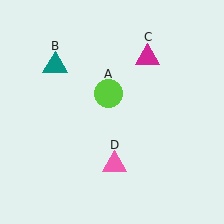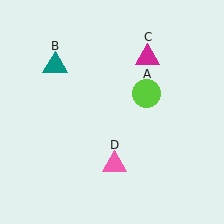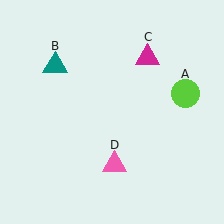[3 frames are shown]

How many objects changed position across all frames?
1 object changed position: lime circle (object A).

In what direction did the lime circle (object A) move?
The lime circle (object A) moved right.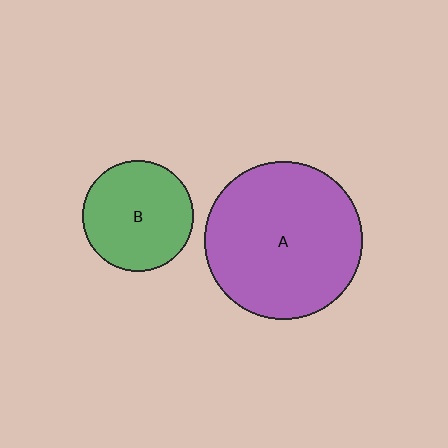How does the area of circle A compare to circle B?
Approximately 2.0 times.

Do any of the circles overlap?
No, none of the circles overlap.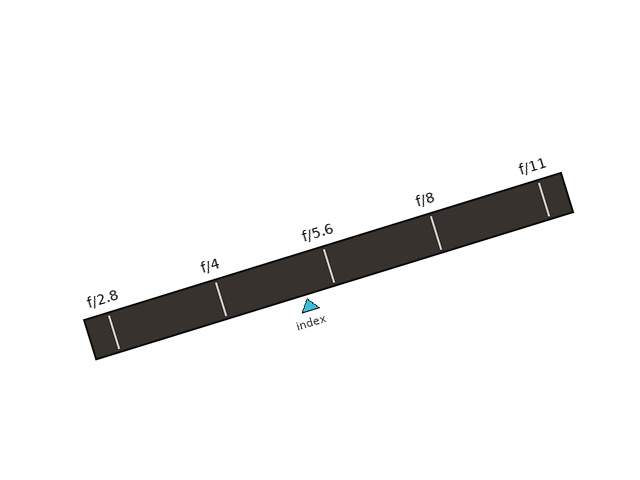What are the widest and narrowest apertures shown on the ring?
The widest aperture shown is f/2.8 and the narrowest is f/11.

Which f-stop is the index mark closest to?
The index mark is closest to f/5.6.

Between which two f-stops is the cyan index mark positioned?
The index mark is between f/4 and f/5.6.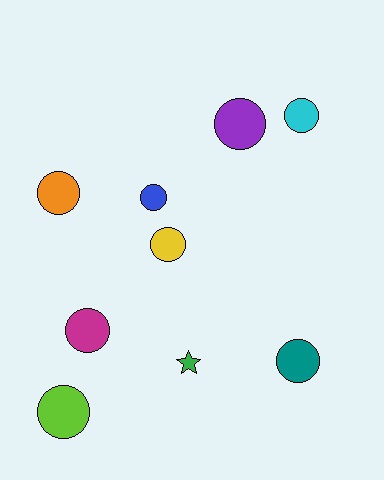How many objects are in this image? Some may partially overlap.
There are 9 objects.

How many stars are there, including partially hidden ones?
There is 1 star.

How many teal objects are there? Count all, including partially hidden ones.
There is 1 teal object.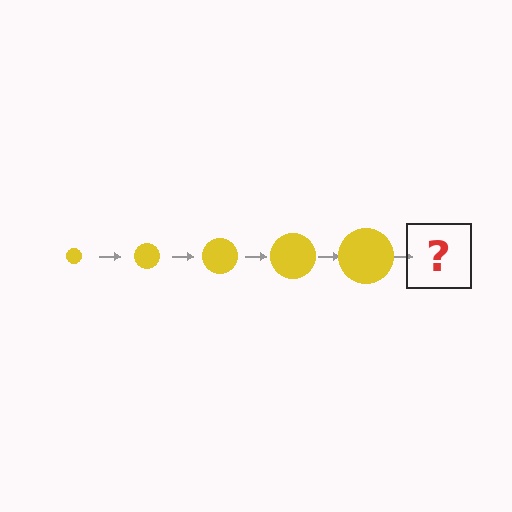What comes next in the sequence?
The next element should be a yellow circle, larger than the previous one.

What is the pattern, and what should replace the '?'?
The pattern is that the circle gets progressively larger each step. The '?' should be a yellow circle, larger than the previous one.